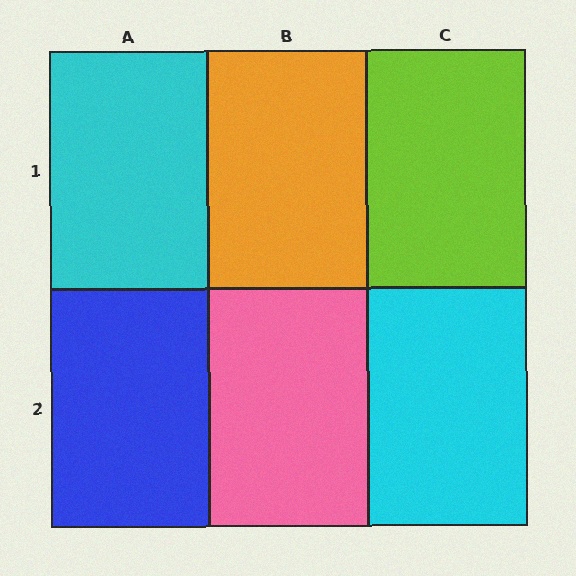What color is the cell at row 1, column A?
Cyan.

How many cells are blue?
1 cell is blue.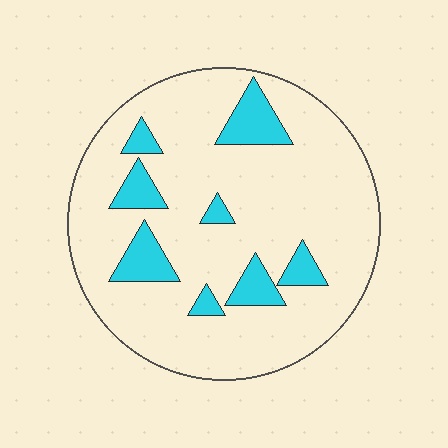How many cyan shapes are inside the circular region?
8.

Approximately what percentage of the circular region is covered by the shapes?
Approximately 15%.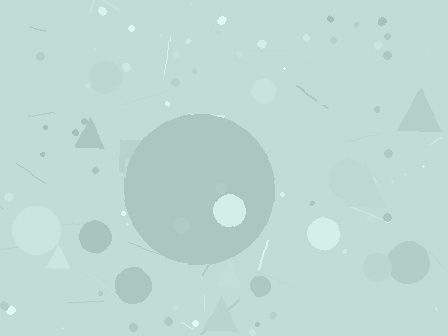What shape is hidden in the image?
A circle is hidden in the image.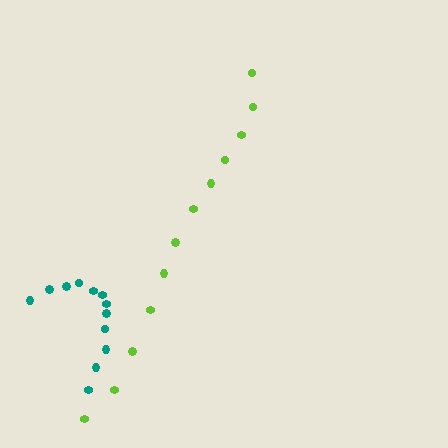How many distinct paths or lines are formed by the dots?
There are 2 distinct paths.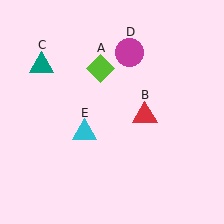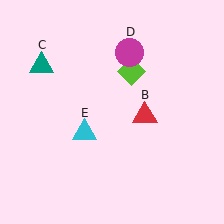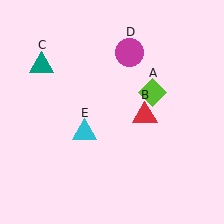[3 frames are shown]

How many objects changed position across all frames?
1 object changed position: lime diamond (object A).